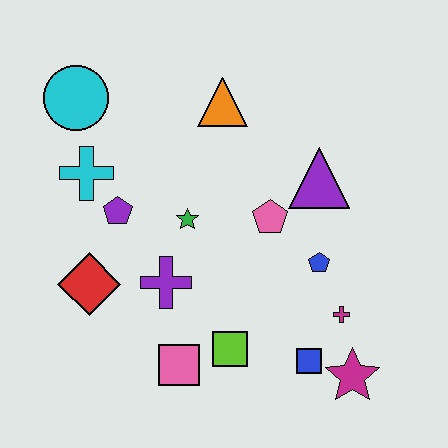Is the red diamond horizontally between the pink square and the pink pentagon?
No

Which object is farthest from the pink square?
The cyan circle is farthest from the pink square.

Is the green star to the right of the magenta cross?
No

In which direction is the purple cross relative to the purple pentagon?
The purple cross is below the purple pentagon.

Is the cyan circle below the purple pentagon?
No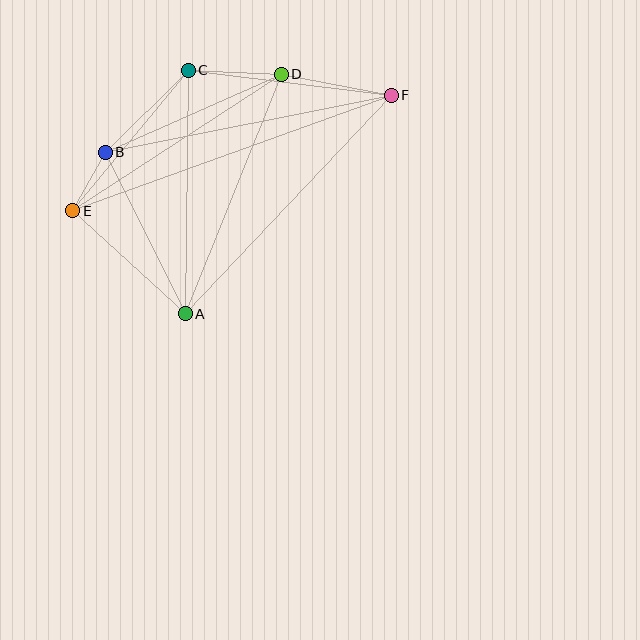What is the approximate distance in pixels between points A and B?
The distance between A and B is approximately 180 pixels.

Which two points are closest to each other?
Points B and E are closest to each other.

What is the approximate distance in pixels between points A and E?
The distance between A and E is approximately 152 pixels.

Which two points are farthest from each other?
Points E and F are farthest from each other.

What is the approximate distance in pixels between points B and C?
The distance between B and C is approximately 117 pixels.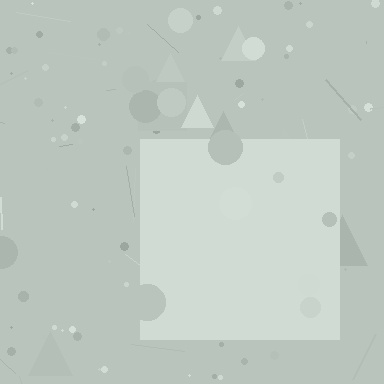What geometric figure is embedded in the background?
A square is embedded in the background.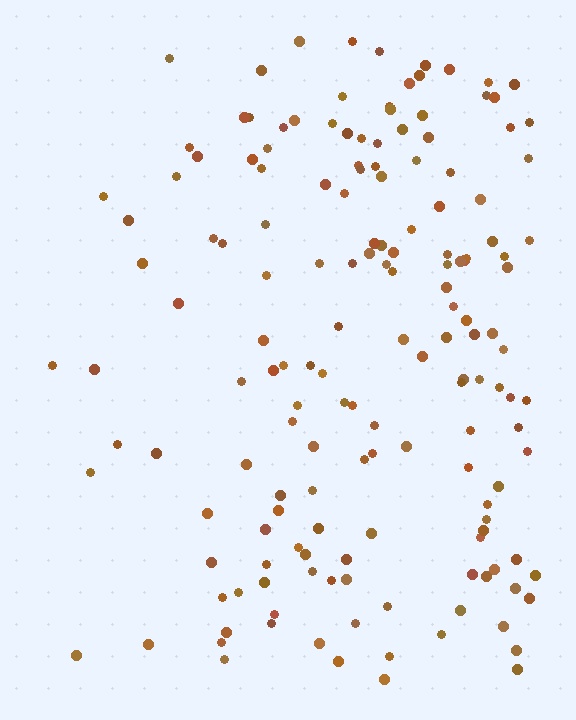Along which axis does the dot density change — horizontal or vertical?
Horizontal.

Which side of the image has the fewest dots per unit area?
The left.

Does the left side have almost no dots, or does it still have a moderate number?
Still a moderate number, just noticeably fewer than the right.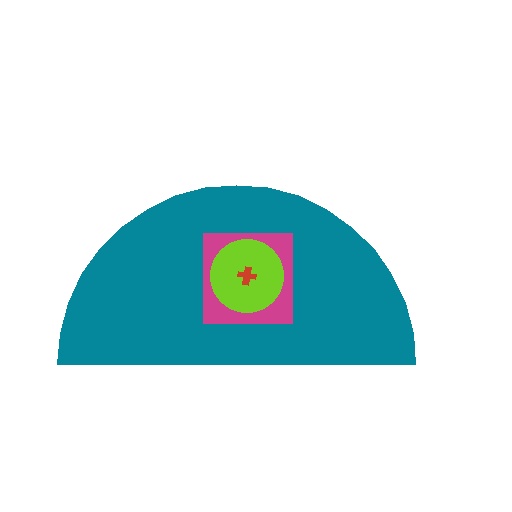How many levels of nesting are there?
4.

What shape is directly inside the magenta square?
The lime circle.